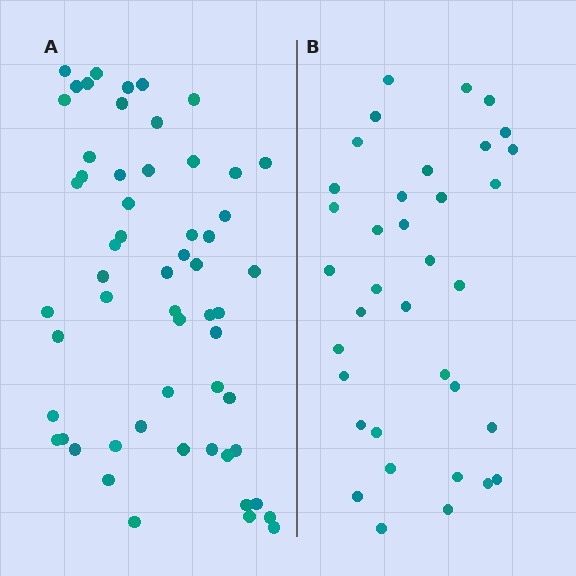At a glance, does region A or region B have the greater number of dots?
Region A (the left region) has more dots.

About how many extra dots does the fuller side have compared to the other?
Region A has approximately 20 more dots than region B.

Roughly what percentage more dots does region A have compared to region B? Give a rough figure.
About 60% more.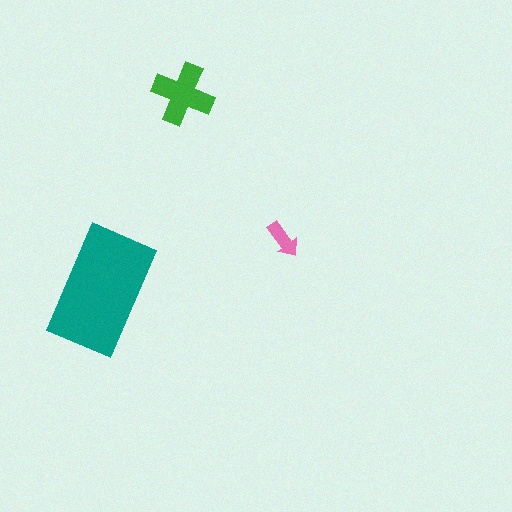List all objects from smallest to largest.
The pink arrow, the green cross, the teal rectangle.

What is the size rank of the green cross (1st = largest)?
2nd.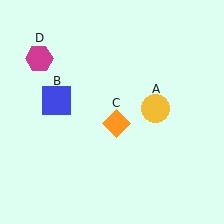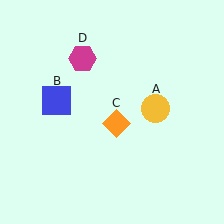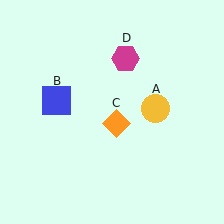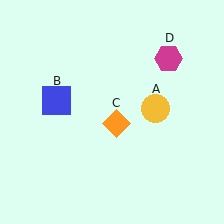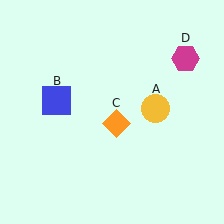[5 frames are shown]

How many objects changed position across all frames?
1 object changed position: magenta hexagon (object D).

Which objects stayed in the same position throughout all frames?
Yellow circle (object A) and blue square (object B) and orange diamond (object C) remained stationary.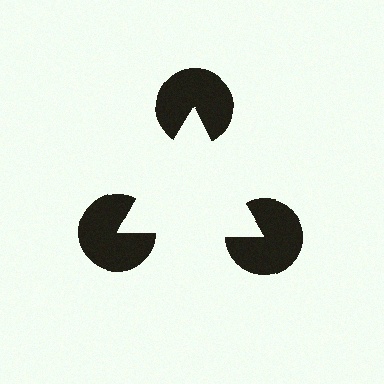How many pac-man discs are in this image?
There are 3 — one at each vertex of the illusory triangle.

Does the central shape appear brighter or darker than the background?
It typically appears slightly brighter than the background, even though no actual brightness change is drawn.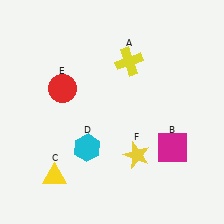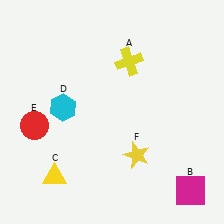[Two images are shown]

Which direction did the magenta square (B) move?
The magenta square (B) moved down.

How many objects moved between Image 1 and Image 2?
3 objects moved between the two images.